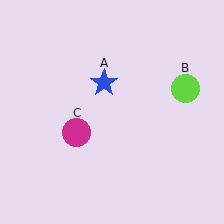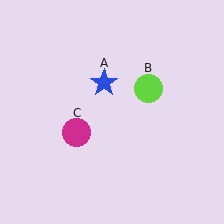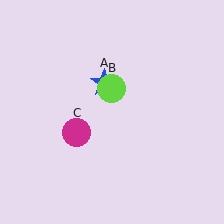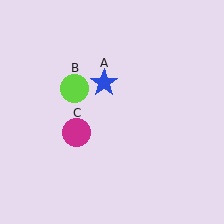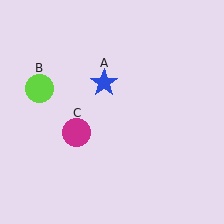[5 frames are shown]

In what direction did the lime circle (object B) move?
The lime circle (object B) moved left.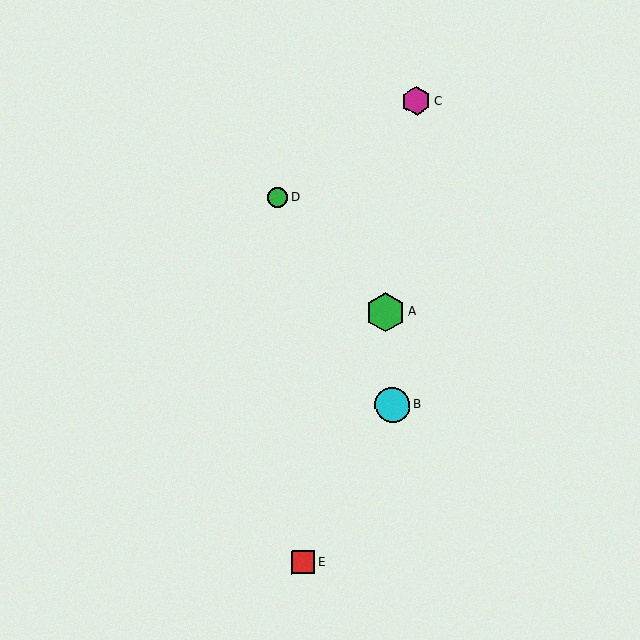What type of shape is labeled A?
Shape A is a green hexagon.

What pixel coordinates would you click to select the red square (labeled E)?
Click at (303, 563) to select the red square E.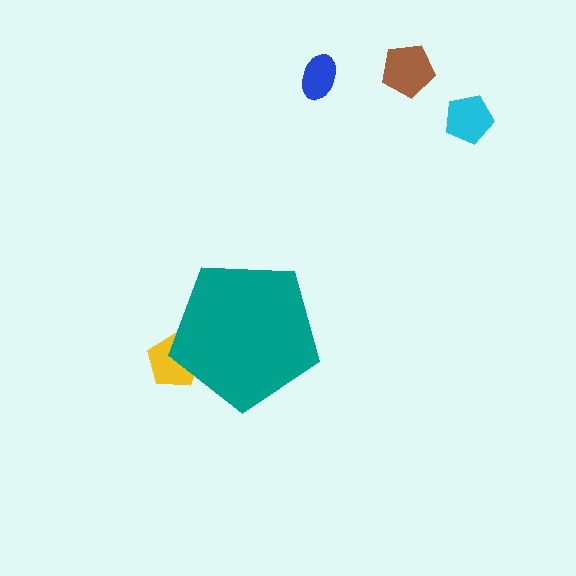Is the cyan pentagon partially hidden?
No, the cyan pentagon is fully visible.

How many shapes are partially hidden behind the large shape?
1 shape is partially hidden.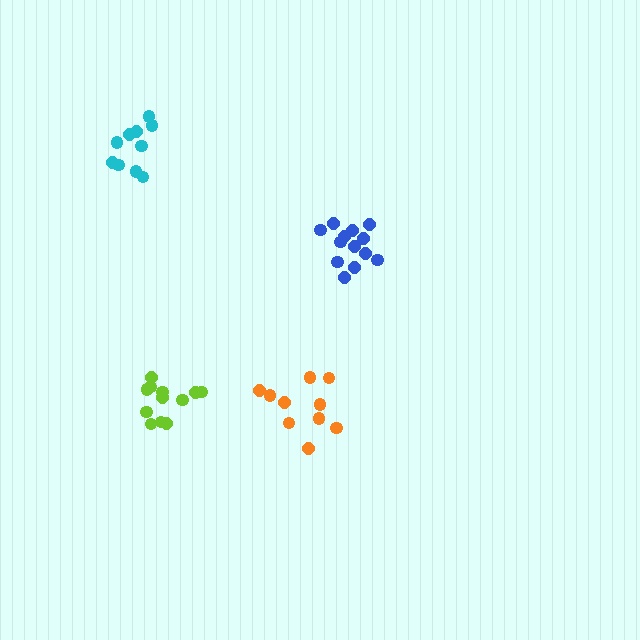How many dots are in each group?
Group 1: 10 dots, Group 2: 12 dots, Group 3: 13 dots, Group 4: 10 dots (45 total).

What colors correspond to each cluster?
The clusters are colored: cyan, lime, blue, orange.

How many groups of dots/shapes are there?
There are 4 groups.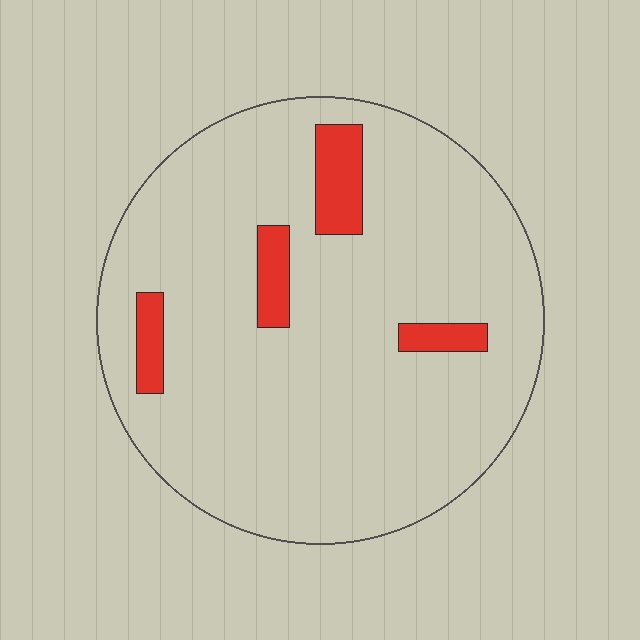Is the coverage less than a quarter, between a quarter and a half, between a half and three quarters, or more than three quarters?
Less than a quarter.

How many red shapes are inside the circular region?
4.